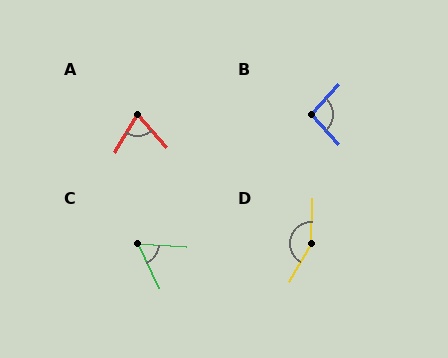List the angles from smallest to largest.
C (61°), A (73°), B (94°), D (152°).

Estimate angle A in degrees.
Approximately 73 degrees.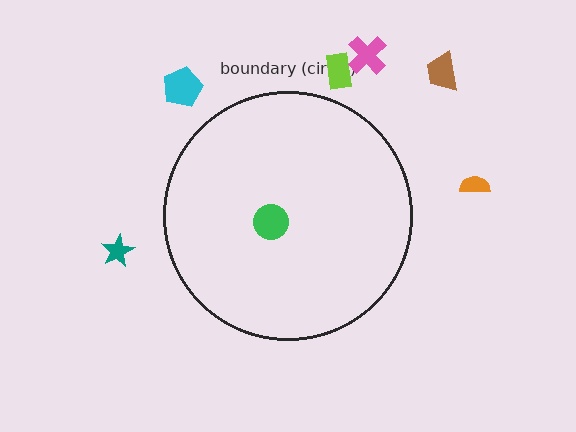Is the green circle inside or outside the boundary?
Inside.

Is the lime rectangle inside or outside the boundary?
Outside.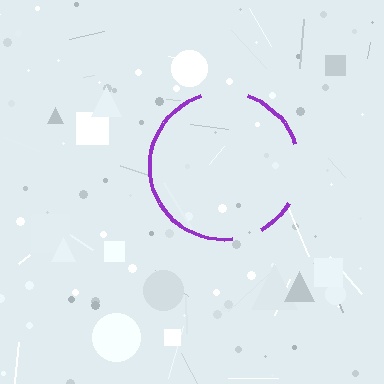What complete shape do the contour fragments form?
The contour fragments form a circle.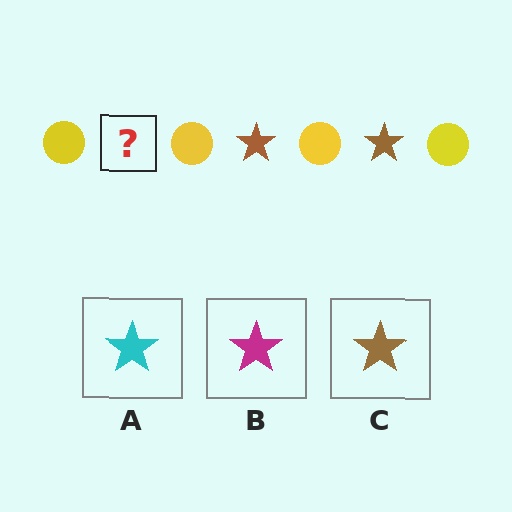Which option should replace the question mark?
Option C.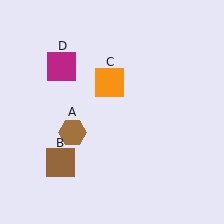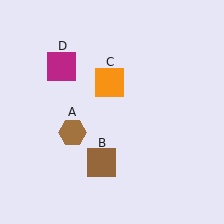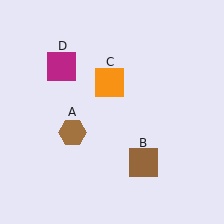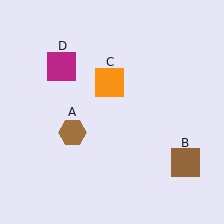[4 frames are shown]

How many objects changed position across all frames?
1 object changed position: brown square (object B).